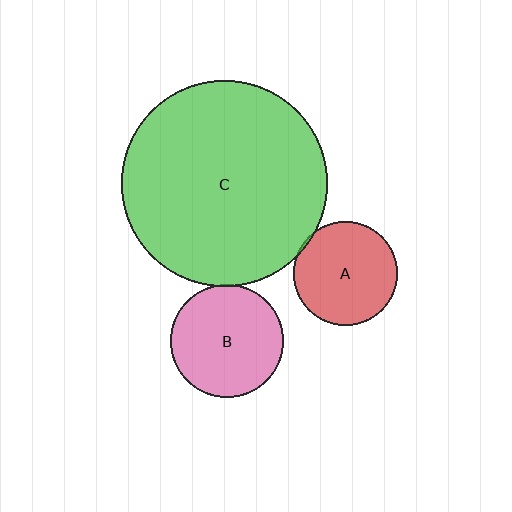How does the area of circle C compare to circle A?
Approximately 4.0 times.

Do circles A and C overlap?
Yes.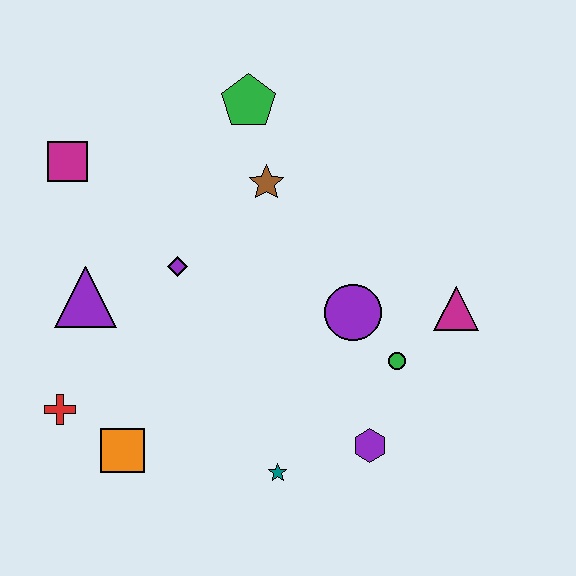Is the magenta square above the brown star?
Yes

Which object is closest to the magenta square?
The purple triangle is closest to the magenta square.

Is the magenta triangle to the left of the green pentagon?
No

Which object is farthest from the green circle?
The magenta square is farthest from the green circle.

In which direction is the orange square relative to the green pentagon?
The orange square is below the green pentagon.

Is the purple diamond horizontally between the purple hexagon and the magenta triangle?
No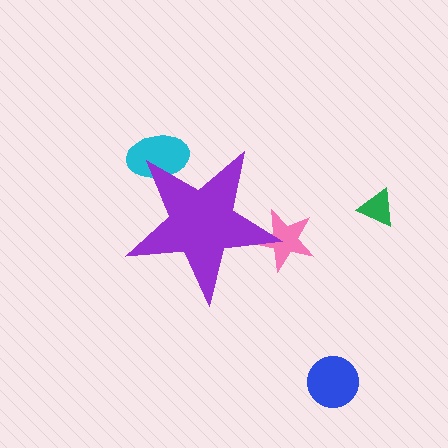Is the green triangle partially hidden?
No, the green triangle is fully visible.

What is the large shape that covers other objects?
A purple star.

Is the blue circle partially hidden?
No, the blue circle is fully visible.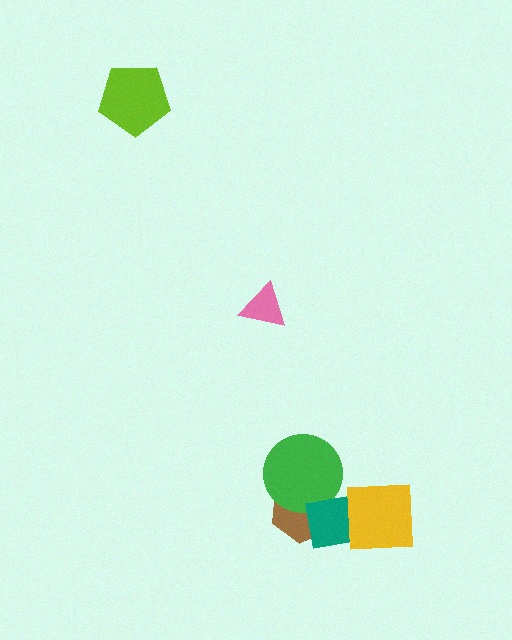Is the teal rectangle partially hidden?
Yes, it is partially covered by another shape.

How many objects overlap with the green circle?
2 objects overlap with the green circle.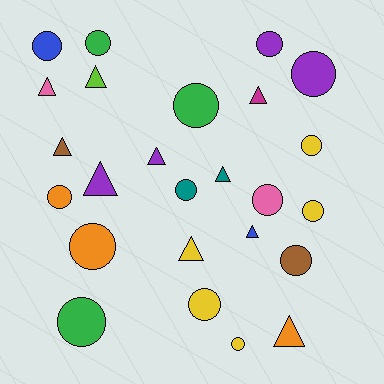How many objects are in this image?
There are 25 objects.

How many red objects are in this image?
There are no red objects.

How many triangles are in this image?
There are 10 triangles.